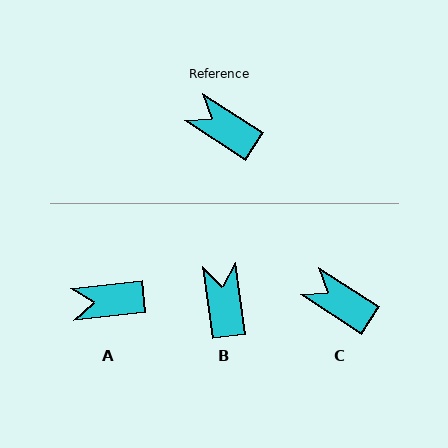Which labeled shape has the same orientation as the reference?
C.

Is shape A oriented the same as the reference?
No, it is off by about 40 degrees.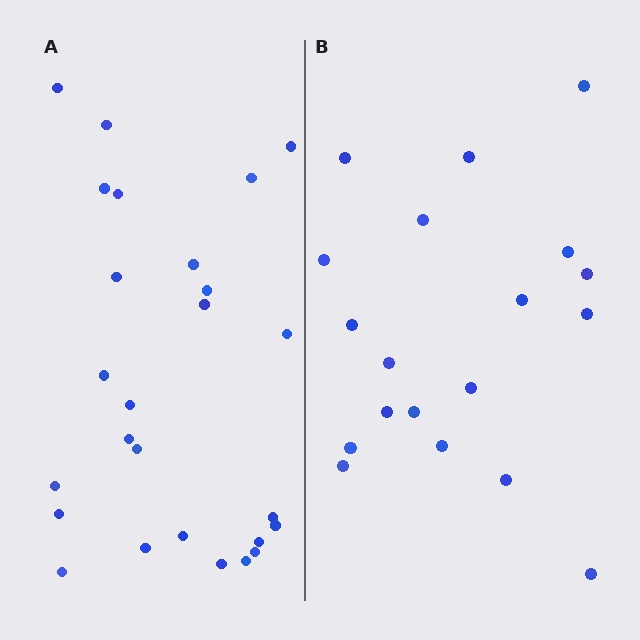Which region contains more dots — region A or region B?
Region A (the left region) has more dots.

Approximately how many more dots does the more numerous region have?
Region A has roughly 8 or so more dots than region B.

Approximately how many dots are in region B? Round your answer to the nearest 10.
About 20 dots. (The exact count is 19, which rounds to 20.)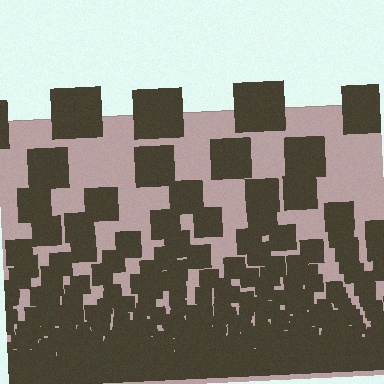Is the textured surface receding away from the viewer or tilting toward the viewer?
The surface appears to tilt toward the viewer. Texture elements get larger and sparser toward the top.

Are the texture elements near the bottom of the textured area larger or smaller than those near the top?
Smaller. The gradient is inverted — elements near the bottom are smaller and denser.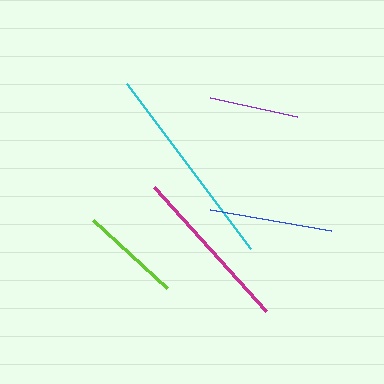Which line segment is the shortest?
The purple line is the shortest at approximately 89 pixels.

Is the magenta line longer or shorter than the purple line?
The magenta line is longer than the purple line.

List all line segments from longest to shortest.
From longest to shortest: cyan, magenta, blue, lime, purple.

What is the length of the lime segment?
The lime segment is approximately 101 pixels long.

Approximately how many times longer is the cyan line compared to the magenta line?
The cyan line is approximately 1.2 times the length of the magenta line.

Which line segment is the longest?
The cyan line is the longest at approximately 207 pixels.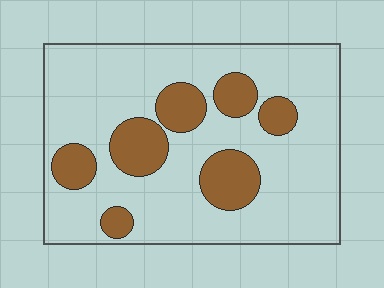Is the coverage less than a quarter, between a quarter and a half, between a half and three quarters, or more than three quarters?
Less than a quarter.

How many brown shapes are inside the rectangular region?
7.